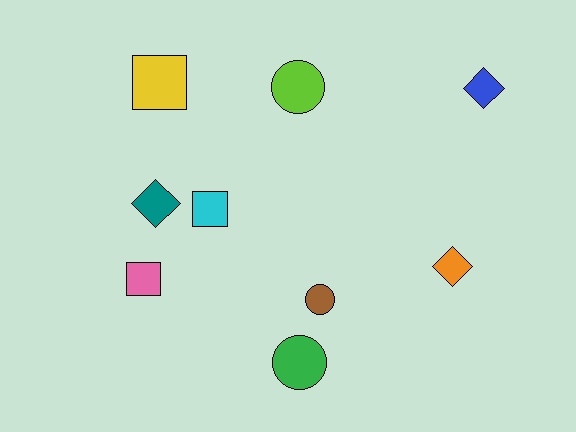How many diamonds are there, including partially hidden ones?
There are 3 diamonds.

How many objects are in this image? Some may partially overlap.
There are 9 objects.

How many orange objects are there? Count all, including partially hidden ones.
There is 1 orange object.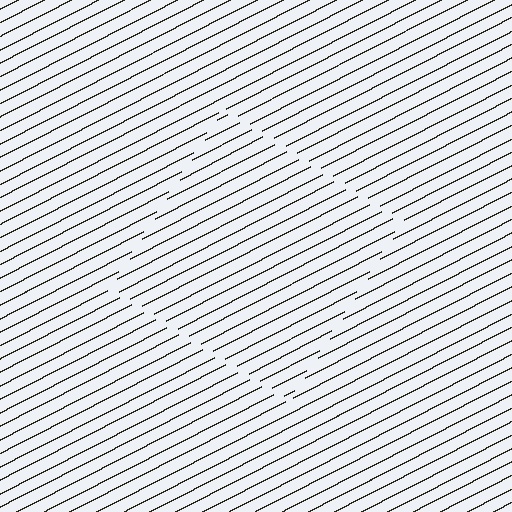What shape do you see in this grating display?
An illusory square. The interior of the shape contains the same grating, shifted by half a period — the contour is defined by the phase discontinuity where line-ends from the inner and outer gratings abut.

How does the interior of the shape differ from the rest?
The interior of the shape contains the same grating, shifted by half a period — the contour is defined by the phase discontinuity where line-ends from the inner and outer gratings abut.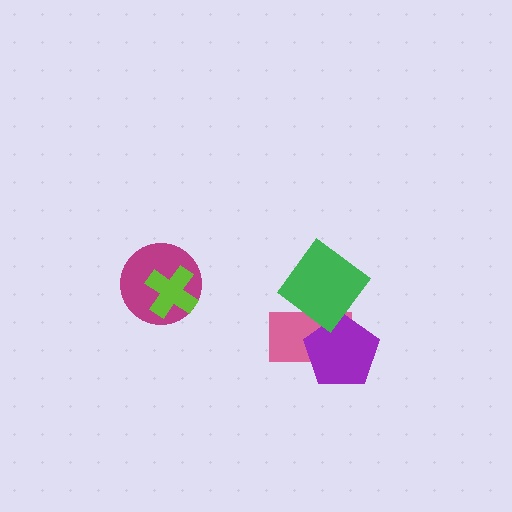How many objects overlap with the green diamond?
2 objects overlap with the green diamond.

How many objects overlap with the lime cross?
1 object overlaps with the lime cross.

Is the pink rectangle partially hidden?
Yes, it is partially covered by another shape.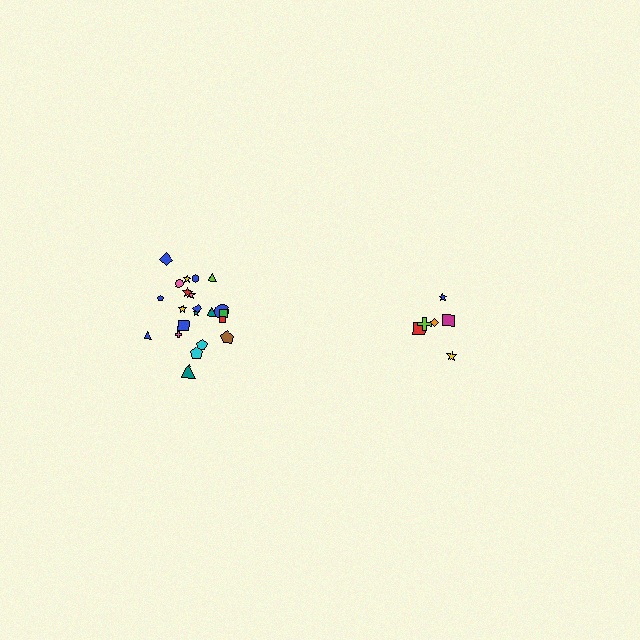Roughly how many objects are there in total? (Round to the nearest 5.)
Roughly 30 objects in total.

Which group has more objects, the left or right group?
The left group.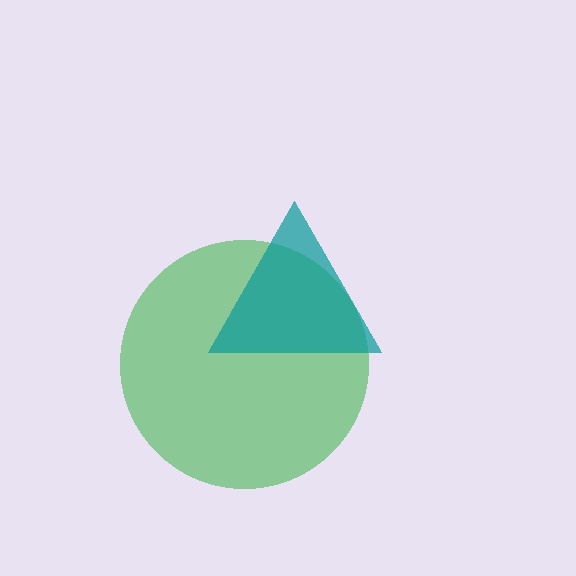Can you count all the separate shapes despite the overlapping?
Yes, there are 2 separate shapes.